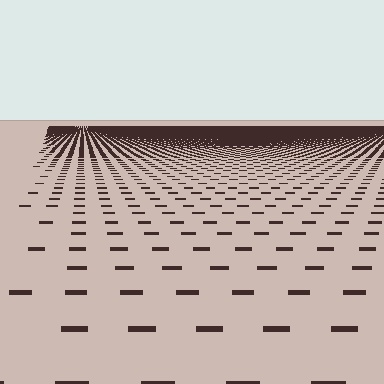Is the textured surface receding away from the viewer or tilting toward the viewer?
The surface is receding away from the viewer. Texture elements get smaller and denser toward the top.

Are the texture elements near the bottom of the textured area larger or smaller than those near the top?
Larger. Near the bottom, elements are closer to the viewer and appear at a bigger on-screen size.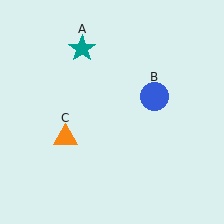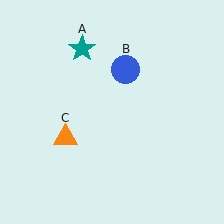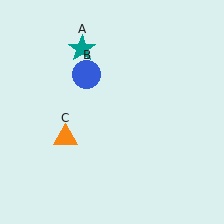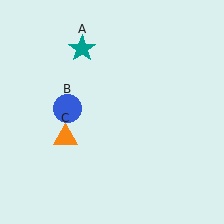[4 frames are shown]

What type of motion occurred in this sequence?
The blue circle (object B) rotated counterclockwise around the center of the scene.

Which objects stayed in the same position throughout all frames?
Teal star (object A) and orange triangle (object C) remained stationary.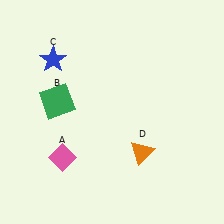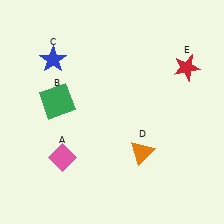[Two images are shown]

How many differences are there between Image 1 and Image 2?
There is 1 difference between the two images.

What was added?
A red star (E) was added in Image 2.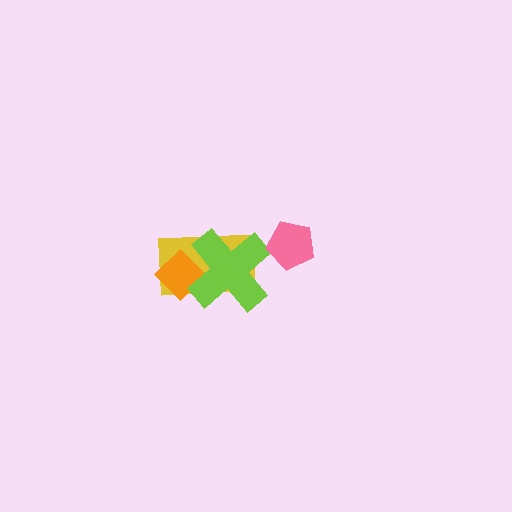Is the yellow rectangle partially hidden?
Yes, it is partially covered by another shape.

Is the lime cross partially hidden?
No, no other shape covers it.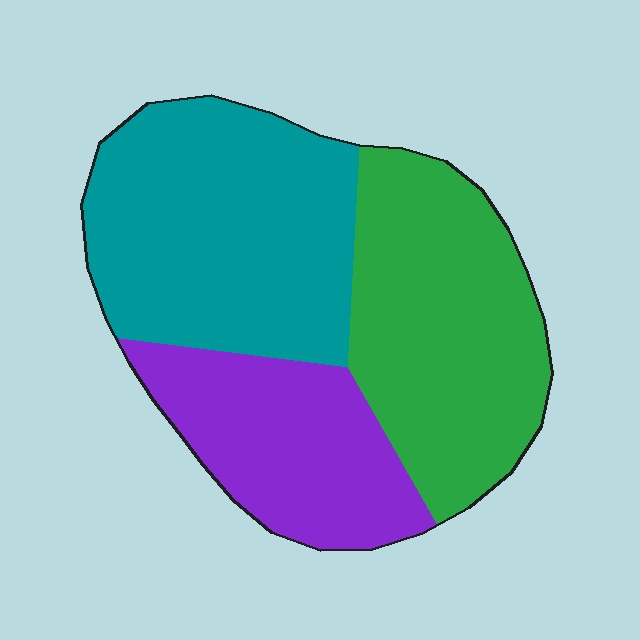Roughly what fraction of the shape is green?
Green covers 35% of the shape.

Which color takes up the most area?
Teal, at roughly 40%.